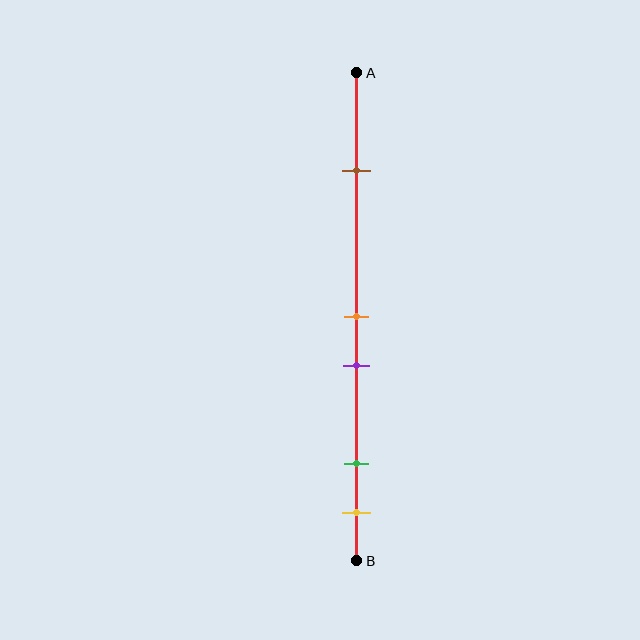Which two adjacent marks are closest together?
The orange and purple marks are the closest adjacent pair.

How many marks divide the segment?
There are 5 marks dividing the segment.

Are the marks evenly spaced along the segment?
No, the marks are not evenly spaced.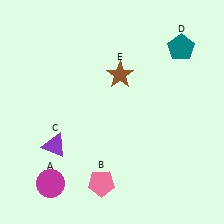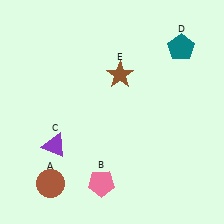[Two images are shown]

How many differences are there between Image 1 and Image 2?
There is 1 difference between the two images.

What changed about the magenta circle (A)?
In Image 1, A is magenta. In Image 2, it changed to brown.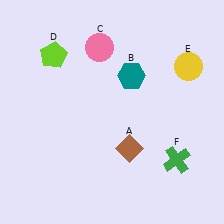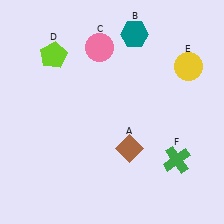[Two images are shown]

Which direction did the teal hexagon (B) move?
The teal hexagon (B) moved up.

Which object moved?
The teal hexagon (B) moved up.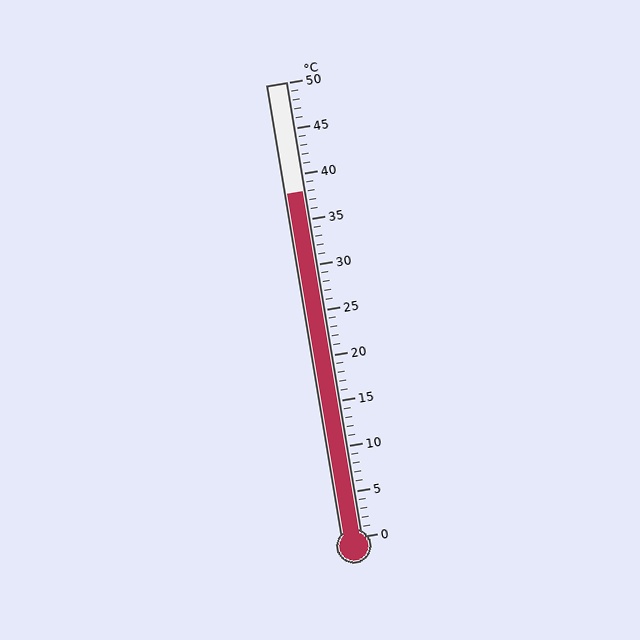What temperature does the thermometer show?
The thermometer shows approximately 38°C.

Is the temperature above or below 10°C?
The temperature is above 10°C.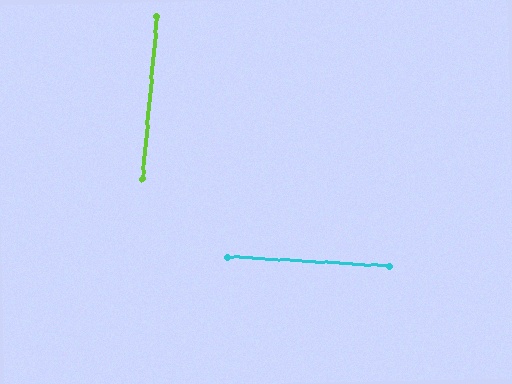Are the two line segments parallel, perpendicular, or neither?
Perpendicular — they meet at approximately 88°.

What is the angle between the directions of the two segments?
Approximately 88 degrees.